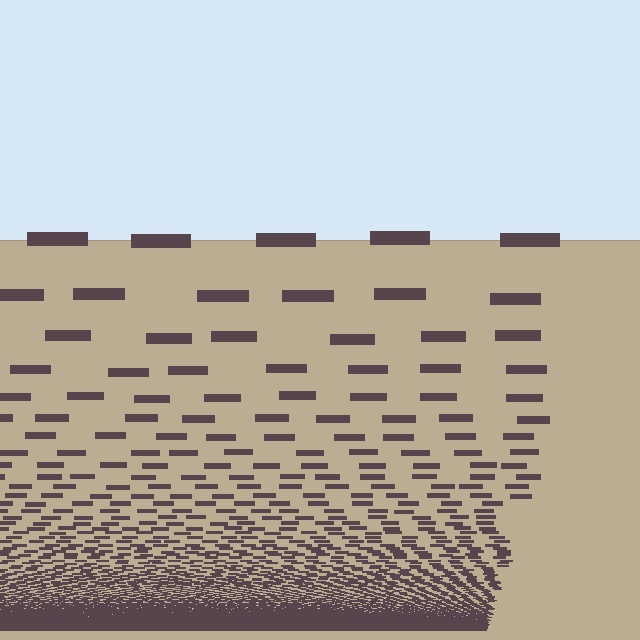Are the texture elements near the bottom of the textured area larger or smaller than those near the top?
Smaller. The gradient is inverted — elements near the bottom are smaller and denser.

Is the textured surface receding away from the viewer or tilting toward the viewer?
The surface appears to tilt toward the viewer. Texture elements get larger and sparser toward the top.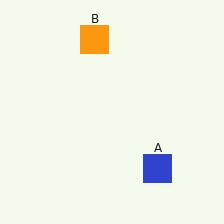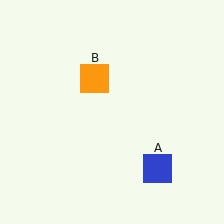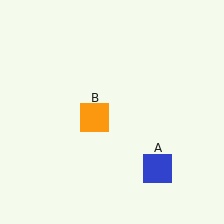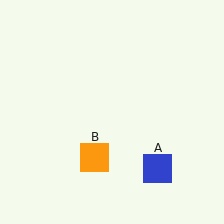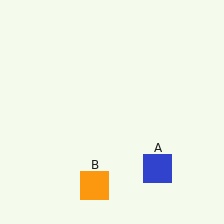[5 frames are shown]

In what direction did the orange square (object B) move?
The orange square (object B) moved down.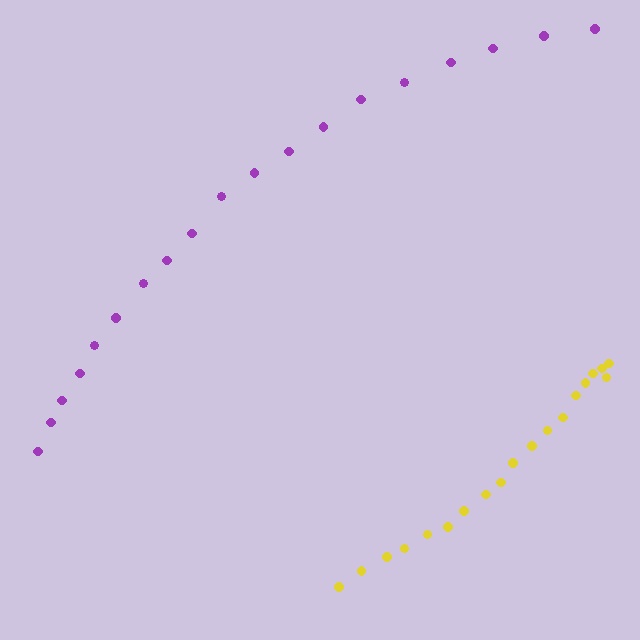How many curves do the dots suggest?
There are 2 distinct paths.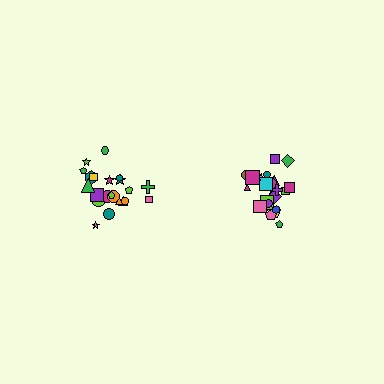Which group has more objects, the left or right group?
The right group.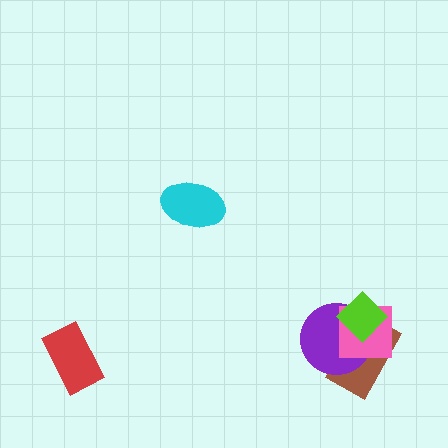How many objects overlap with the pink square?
3 objects overlap with the pink square.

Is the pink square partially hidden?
Yes, it is partially covered by another shape.